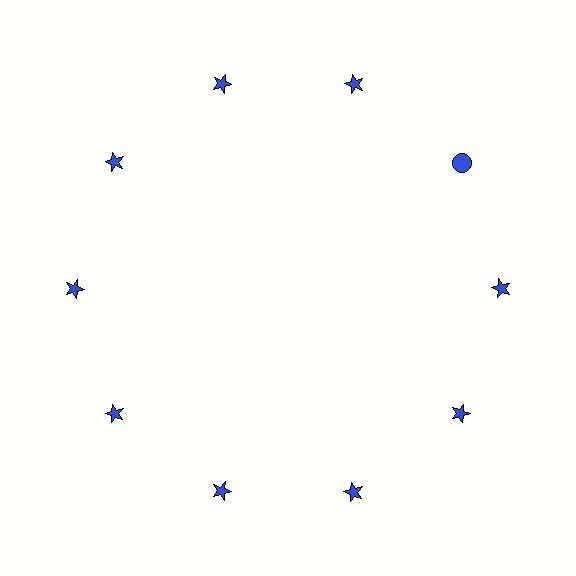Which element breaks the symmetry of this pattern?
The blue circle at roughly the 2 o'clock position breaks the symmetry. All other shapes are blue stars.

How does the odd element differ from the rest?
It has a different shape: circle instead of star.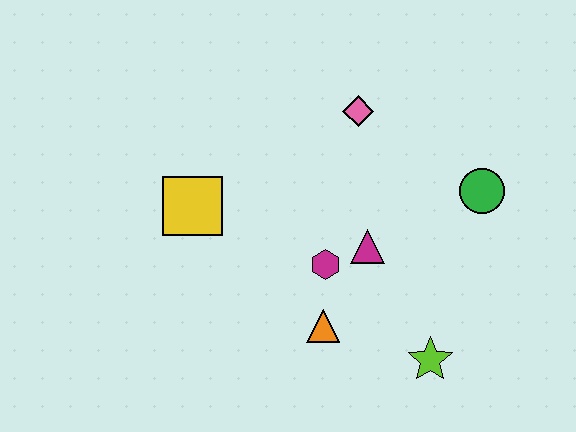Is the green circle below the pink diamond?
Yes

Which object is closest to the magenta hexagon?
The magenta triangle is closest to the magenta hexagon.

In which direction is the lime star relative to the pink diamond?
The lime star is below the pink diamond.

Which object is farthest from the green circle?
The yellow square is farthest from the green circle.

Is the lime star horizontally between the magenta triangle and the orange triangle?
No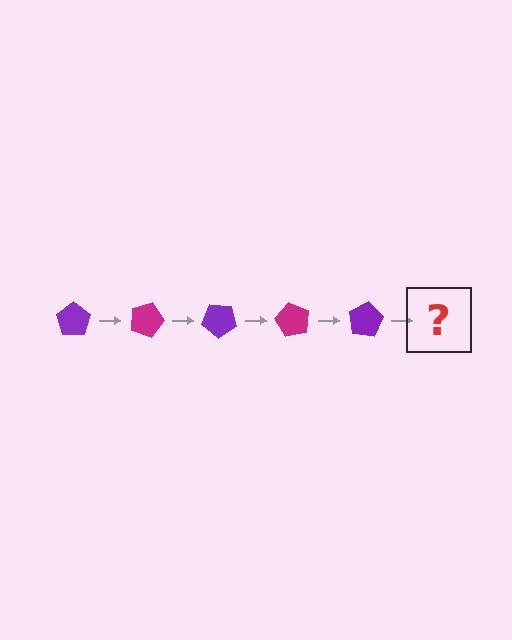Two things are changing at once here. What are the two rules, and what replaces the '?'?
The two rules are that it rotates 20 degrees each step and the color cycles through purple and magenta. The '?' should be a magenta pentagon, rotated 100 degrees from the start.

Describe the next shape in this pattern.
It should be a magenta pentagon, rotated 100 degrees from the start.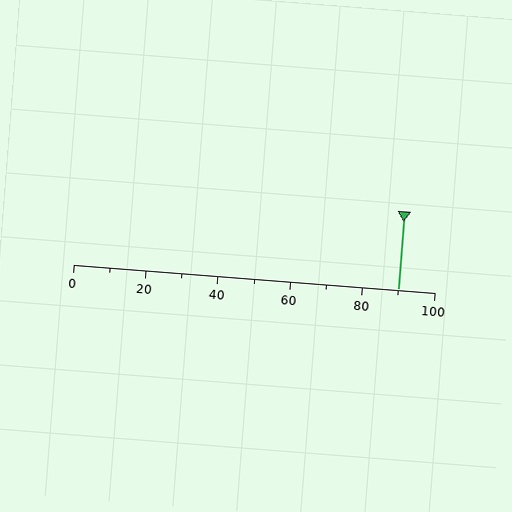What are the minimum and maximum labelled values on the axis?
The axis runs from 0 to 100.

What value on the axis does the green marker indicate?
The marker indicates approximately 90.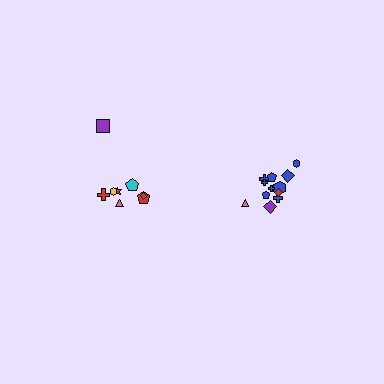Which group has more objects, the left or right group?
The right group.